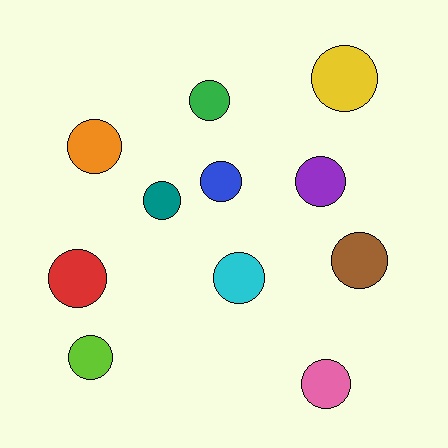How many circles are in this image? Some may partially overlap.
There are 11 circles.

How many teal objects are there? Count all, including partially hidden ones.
There is 1 teal object.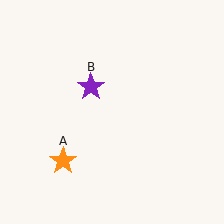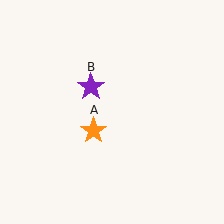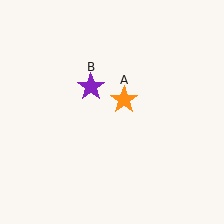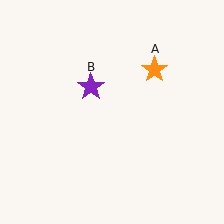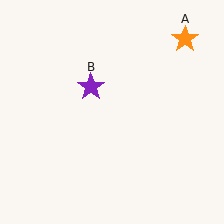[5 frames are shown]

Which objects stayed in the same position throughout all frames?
Purple star (object B) remained stationary.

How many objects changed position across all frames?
1 object changed position: orange star (object A).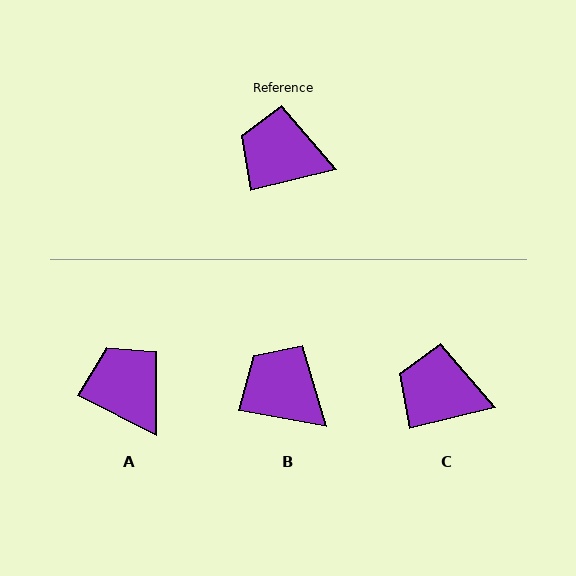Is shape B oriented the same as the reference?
No, it is off by about 24 degrees.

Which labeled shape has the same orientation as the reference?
C.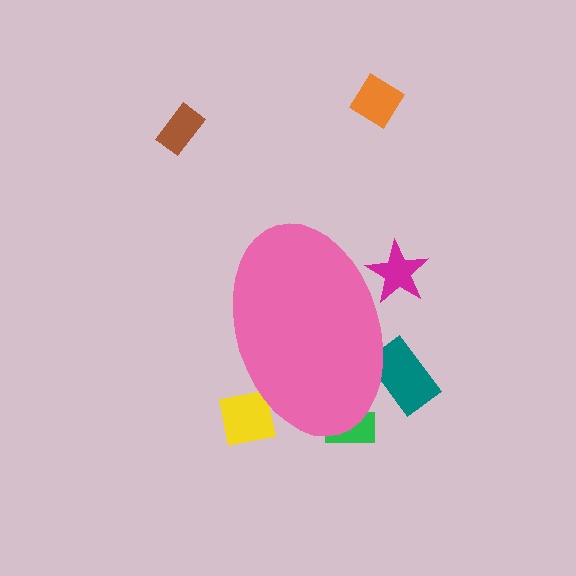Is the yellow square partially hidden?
Yes, the yellow square is partially hidden behind the pink ellipse.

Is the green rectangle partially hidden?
Yes, the green rectangle is partially hidden behind the pink ellipse.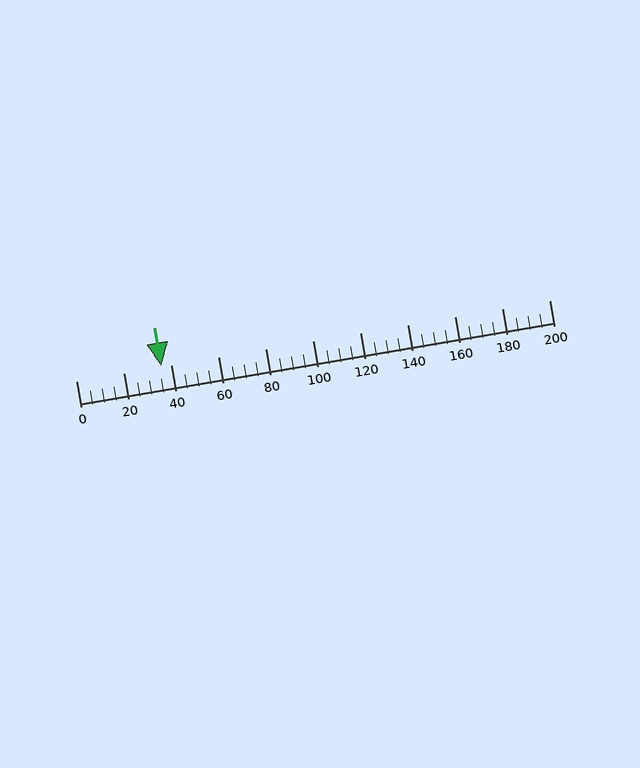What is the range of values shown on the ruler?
The ruler shows values from 0 to 200.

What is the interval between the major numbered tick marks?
The major tick marks are spaced 20 units apart.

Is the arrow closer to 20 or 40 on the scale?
The arrow is closer to 40.